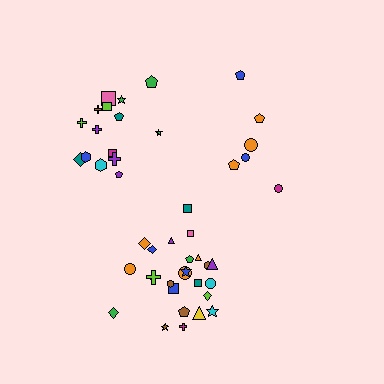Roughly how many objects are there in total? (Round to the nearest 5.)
Roughly 45 objects in total.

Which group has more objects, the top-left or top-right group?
The top-left group.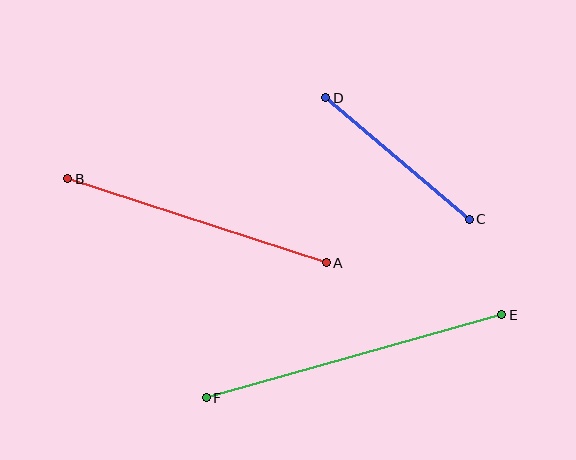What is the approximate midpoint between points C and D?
The midpoint is at approximately (398, 159) pixels.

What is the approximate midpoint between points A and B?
The midpoint is at approximately (197, 221) pixels.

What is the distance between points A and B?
The distance is approximately 272 pixels.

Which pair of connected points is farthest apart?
Points E and F are farthest apart.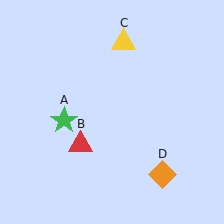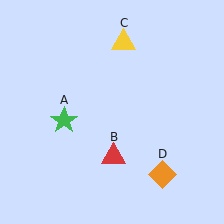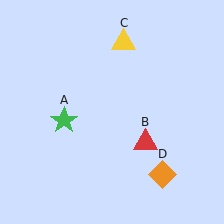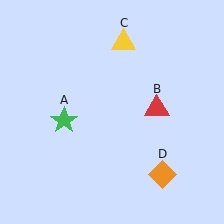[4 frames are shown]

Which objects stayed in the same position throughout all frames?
Green star (object A) and yellow triangle (object C) and orange diamond (object D) remained stationary.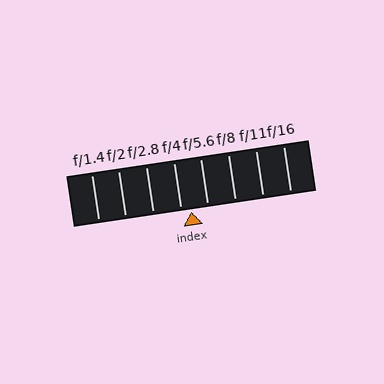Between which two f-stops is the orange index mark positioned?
The index mark is between f/4 and f/5.6.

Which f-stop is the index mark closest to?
The index mark is closest to f/4.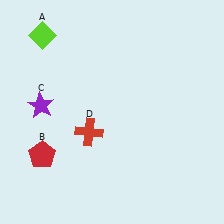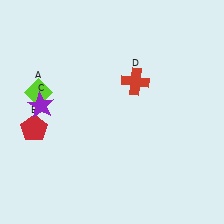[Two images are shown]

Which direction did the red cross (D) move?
The red cross (D) moved up.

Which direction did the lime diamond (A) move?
The lime diamond (A) moved down.